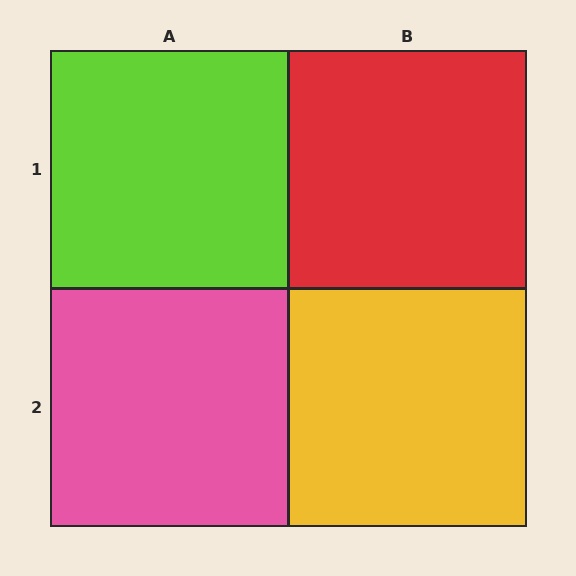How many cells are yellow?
1 cell is yellow.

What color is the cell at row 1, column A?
Lime.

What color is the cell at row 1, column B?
Red.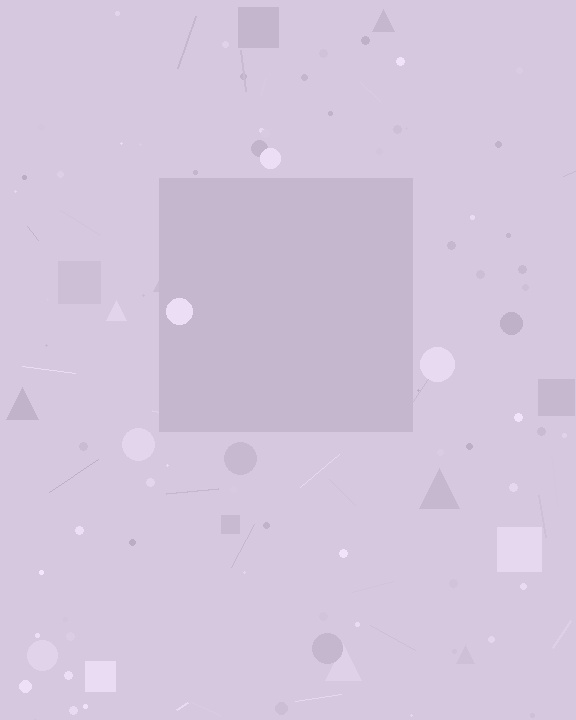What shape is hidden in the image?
A square is hidden in the image.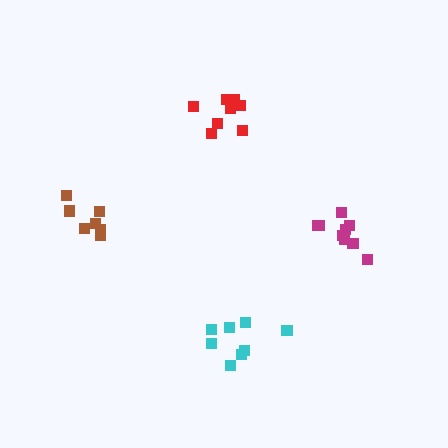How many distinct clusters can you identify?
There are 4 distinct clusters.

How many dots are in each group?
Group 1: 7 dots, Group 2: 8 dots, Group 3: 9 dots, Group 4: 8 dots (32 total).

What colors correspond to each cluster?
The clusters are colored: brown, red, magenta, cyan.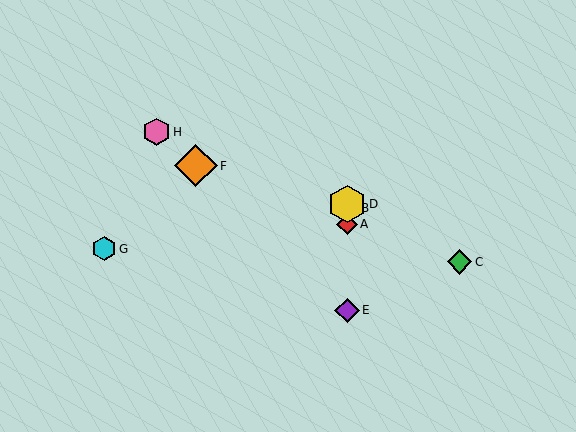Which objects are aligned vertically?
Objects A, B, D, E are aligned vertically.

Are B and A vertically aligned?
Yes, both are at x≈347.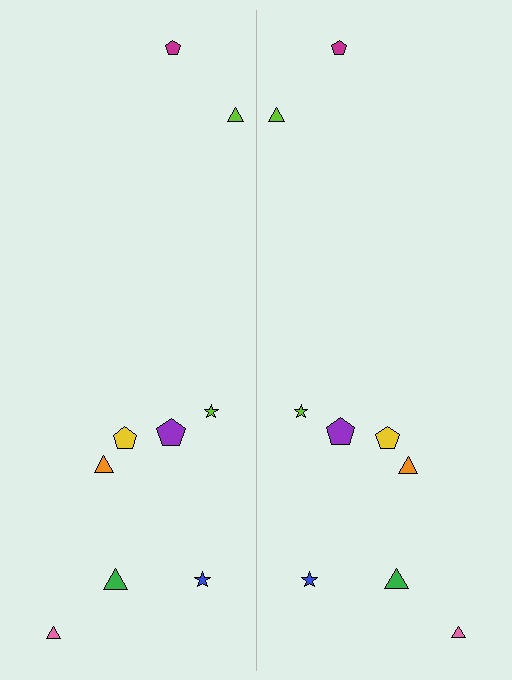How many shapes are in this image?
There are 18 shapes in this image.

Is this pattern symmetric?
Yes, this pattern has bilateral (reflection) symmetry.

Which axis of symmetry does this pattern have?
The pattern has a vertical axis of symmetry running through the center of the image.